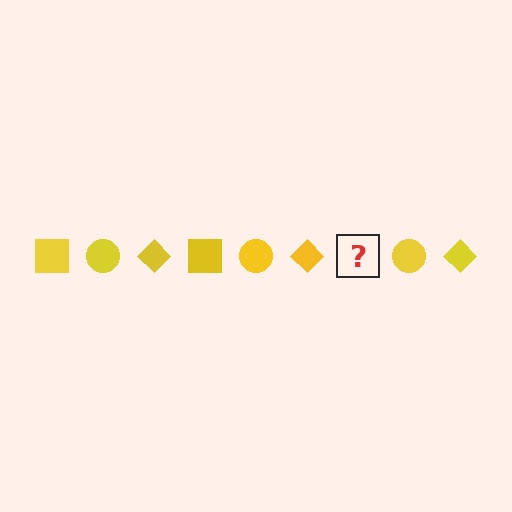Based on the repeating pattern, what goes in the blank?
The blank should be a yellow square.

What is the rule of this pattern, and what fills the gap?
The rule is that the pattern cycles through square, circle, diamond shapes in yellow. The gap should be filled with a yellow square.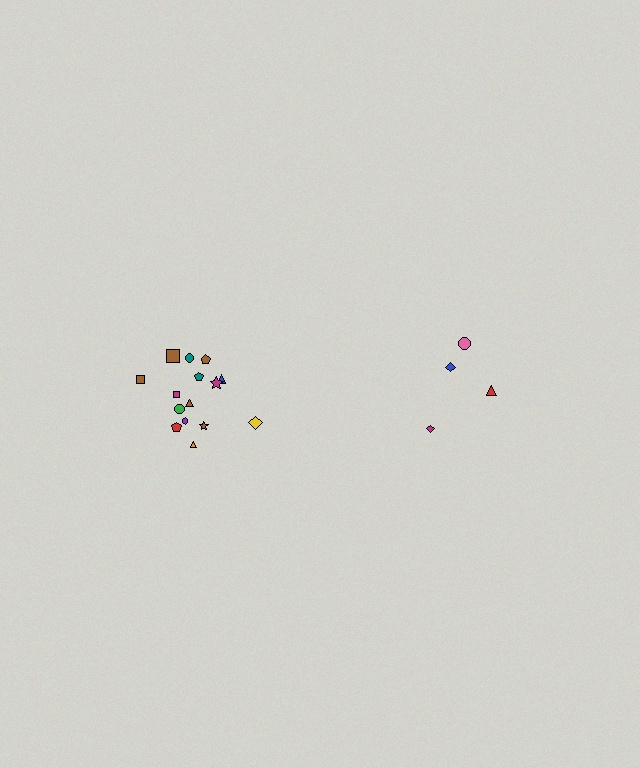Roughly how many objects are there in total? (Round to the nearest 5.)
Roughly 20 objects in total.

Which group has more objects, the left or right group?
The left group.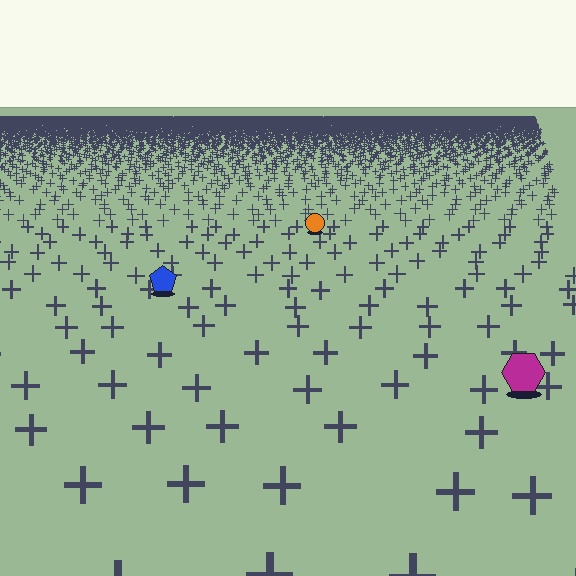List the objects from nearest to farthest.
From nearest to farthest: the magenta hexagon, the blue pentagon, the orange circle.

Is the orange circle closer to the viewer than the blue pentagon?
No. The blue pentagon is closer — you can tell from the texture gradient: the ground texture is coarser near it.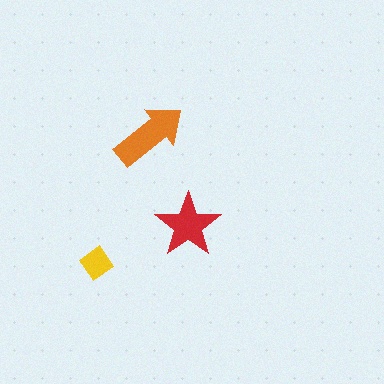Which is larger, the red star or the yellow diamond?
The red star.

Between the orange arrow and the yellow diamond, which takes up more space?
The orange arrow.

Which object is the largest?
The orange arrow.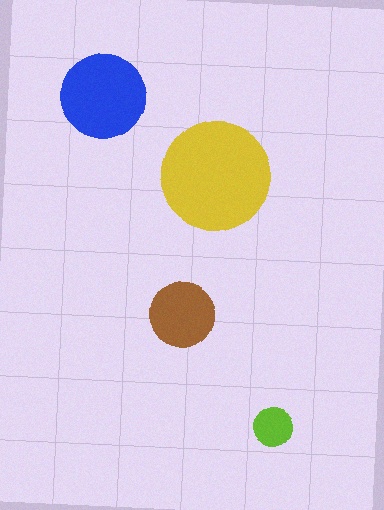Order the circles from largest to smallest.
the yellow one, the blue one, the brown one, the lime one.